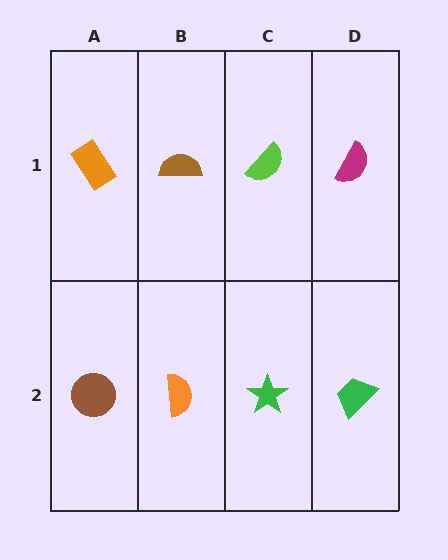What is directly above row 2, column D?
A magenta semicircle.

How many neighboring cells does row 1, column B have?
3.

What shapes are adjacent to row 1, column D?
A green trapezoid (row 2, column D), a lime semicircle (row 1, column C).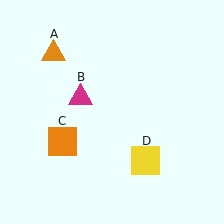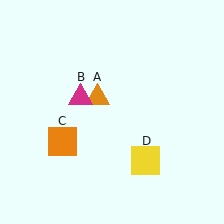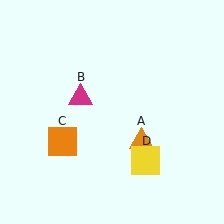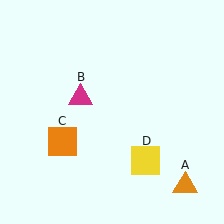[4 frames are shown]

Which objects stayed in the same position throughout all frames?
Magenta triangle (object B) and orange square (object C) and yellow square (object D) remained stationary.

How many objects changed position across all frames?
1 object changed position: orange triangle (object A).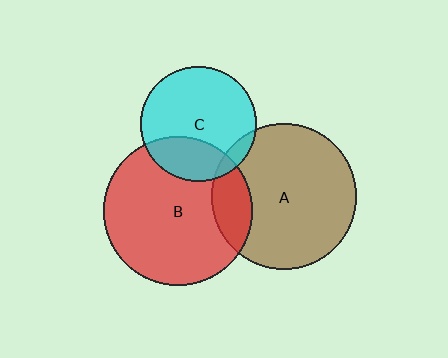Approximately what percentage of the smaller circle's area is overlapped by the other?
Approximately 10%.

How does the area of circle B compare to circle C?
Approximately 1.7 times.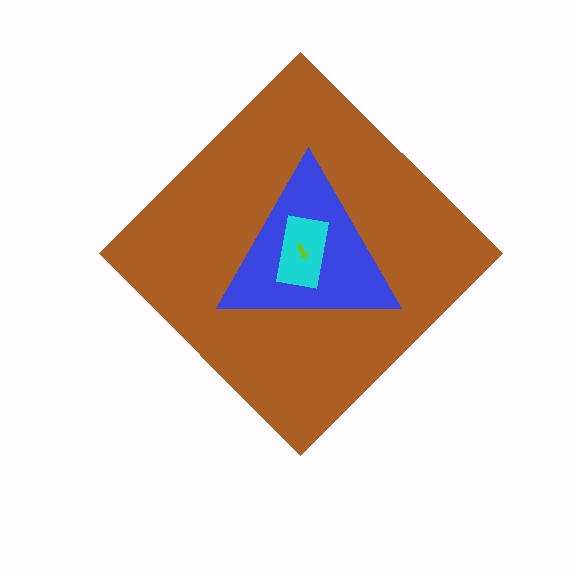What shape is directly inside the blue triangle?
The cyan rectangle.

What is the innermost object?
The lime arrow.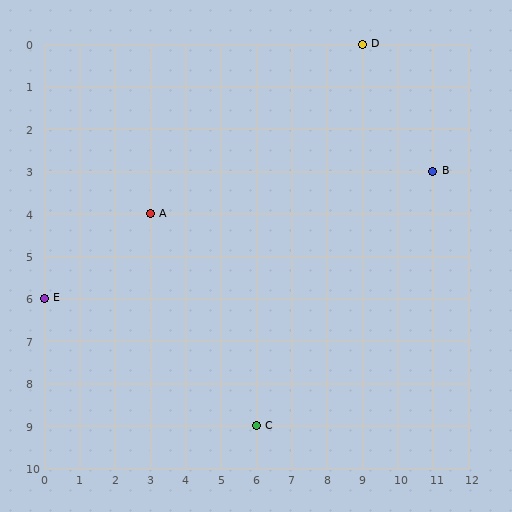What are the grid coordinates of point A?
Point A is at grid coordinates (3, 4).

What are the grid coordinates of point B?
Point B is at grid coordinates (11, 3).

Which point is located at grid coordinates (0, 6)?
Point E is at (0, 6).